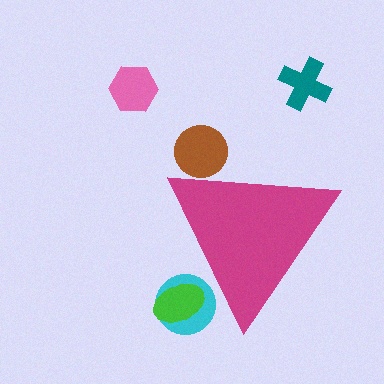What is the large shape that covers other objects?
A magenta triangle.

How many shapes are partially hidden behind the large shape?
3 shapes are partially hidden.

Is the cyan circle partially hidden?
Yes, the cyan circle is partially hidden behind the magenta triangle.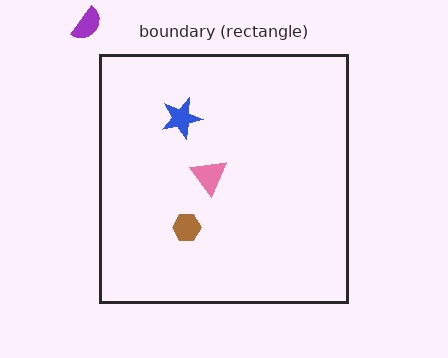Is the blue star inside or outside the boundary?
Inside.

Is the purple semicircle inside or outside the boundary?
Outside.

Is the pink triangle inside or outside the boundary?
Inside.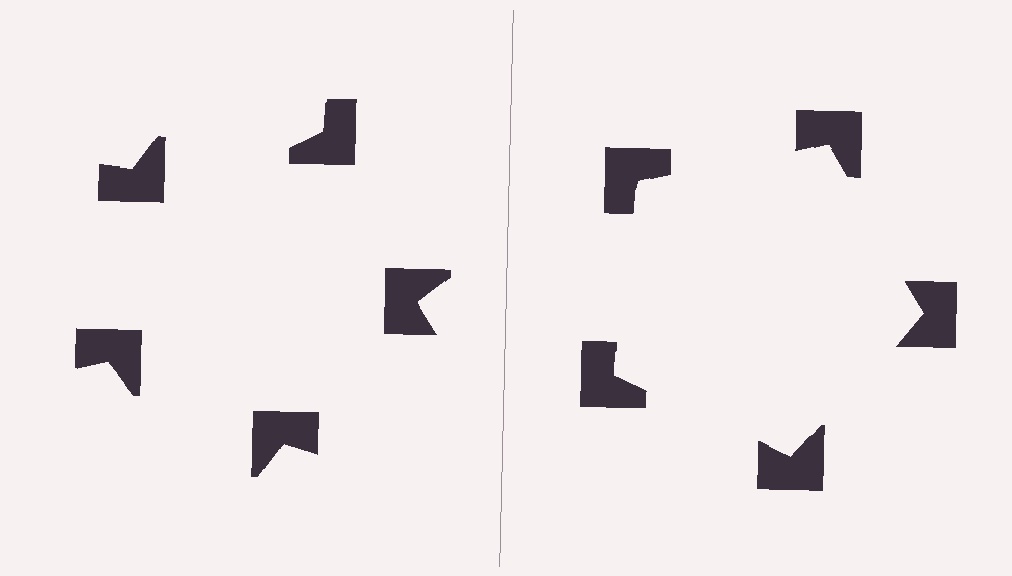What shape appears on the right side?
An illusory pentagon.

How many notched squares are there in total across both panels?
10 — 5 on each side.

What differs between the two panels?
The notched squares are positioned identically on both sides; only the wedge orientations differ. On the right they align to a pentagon; on the left they are misaligned.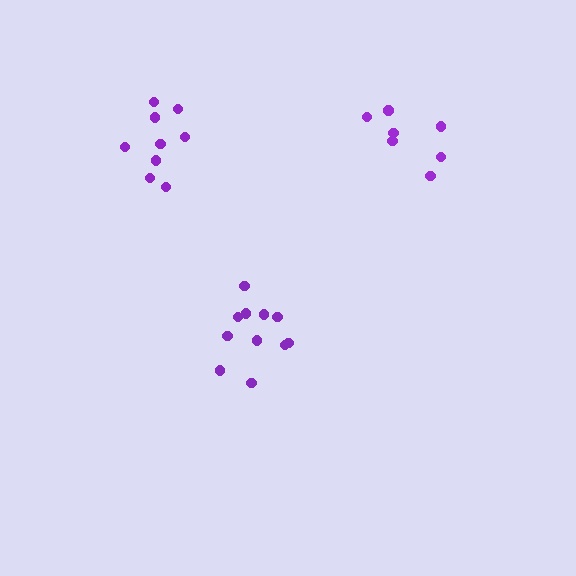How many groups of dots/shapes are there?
There are 3 groups.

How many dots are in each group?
Group 1: 7 dots, Group 2: 11 dots, Group 3: 9 dots (27 total).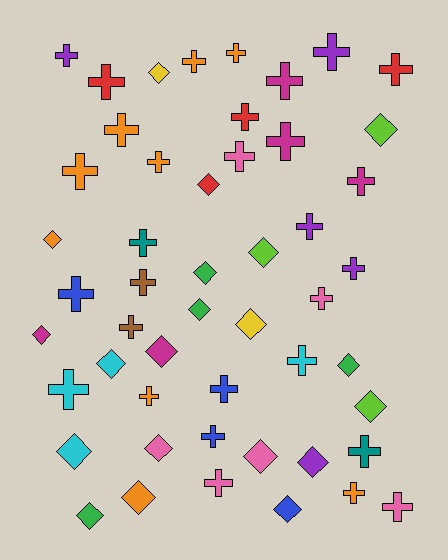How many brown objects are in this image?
There are 2 brown objects.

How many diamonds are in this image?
There are 20 diamonds.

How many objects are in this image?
There are 50 objects.